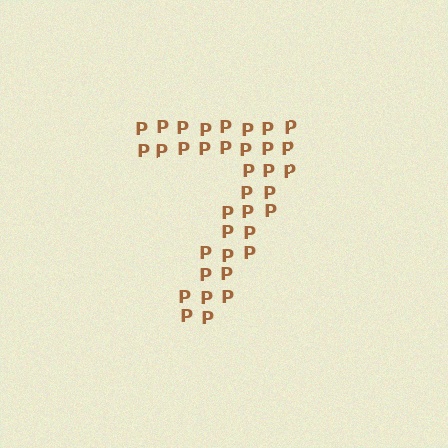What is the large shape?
The large shape is the digit 7.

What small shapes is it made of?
It is made of small letter P's.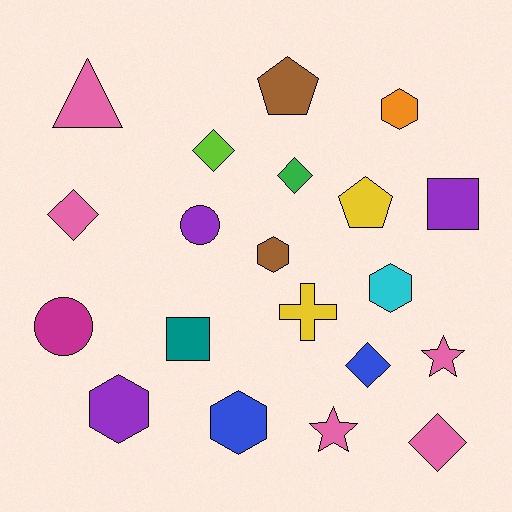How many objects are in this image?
There are 20 objects.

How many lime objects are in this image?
There is 1 lime object.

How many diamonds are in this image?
There are 5 diamonds.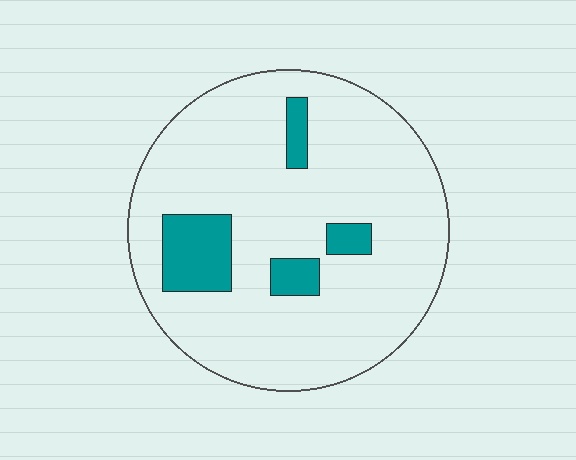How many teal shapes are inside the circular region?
4.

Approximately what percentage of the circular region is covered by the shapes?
Approximately 15%.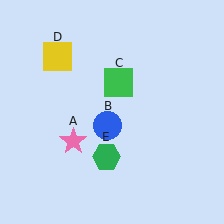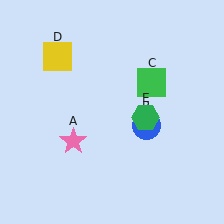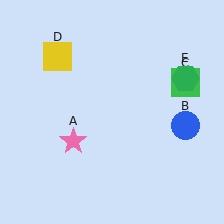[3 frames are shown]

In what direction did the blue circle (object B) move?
The blue circle (object B) moved right.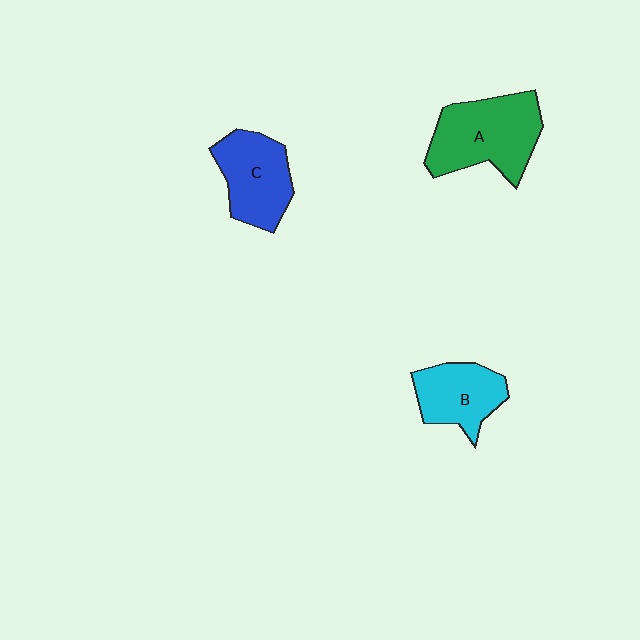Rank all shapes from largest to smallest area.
From largest to smallest: A (green), C (blue), B (cyan).